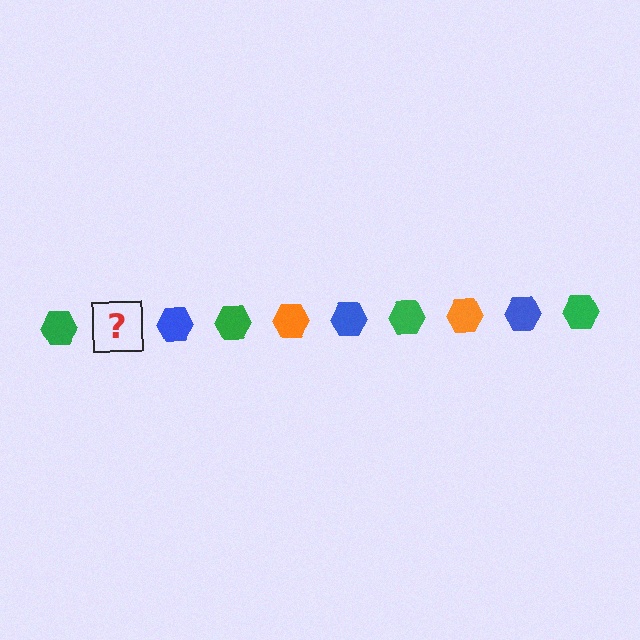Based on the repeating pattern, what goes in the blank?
The blank should be an orange hexagon.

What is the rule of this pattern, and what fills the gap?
The rule is that the pattern cycles through green, orange, blue hexagons. The gap should be filled with an orange hexagon.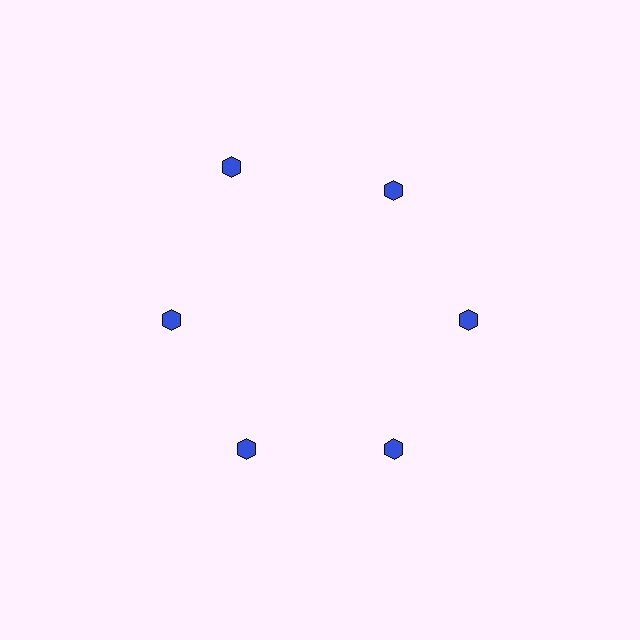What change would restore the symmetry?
The symmetry would be restored by moving it inward, back onto the ring so that all 6 hexagons sit at equal angles and equal distance from the center.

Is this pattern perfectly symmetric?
No. The 6 blue hexagons are arranged in a ring, but one element near the 11 o'clock position is pushed outward from the center, breaking the 6-fold rotational symmetry.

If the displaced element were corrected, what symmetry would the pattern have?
It would have 6-fold rotational symmetry — the pattern would map onto itself every 60 degrees.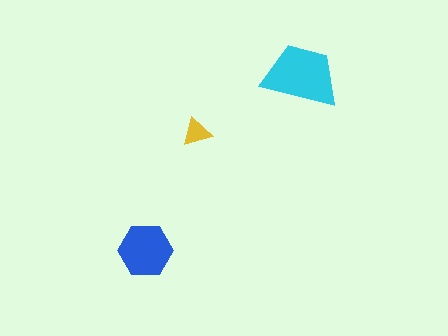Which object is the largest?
The cyan trapezoid.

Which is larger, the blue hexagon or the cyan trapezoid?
The cyan trapezoid.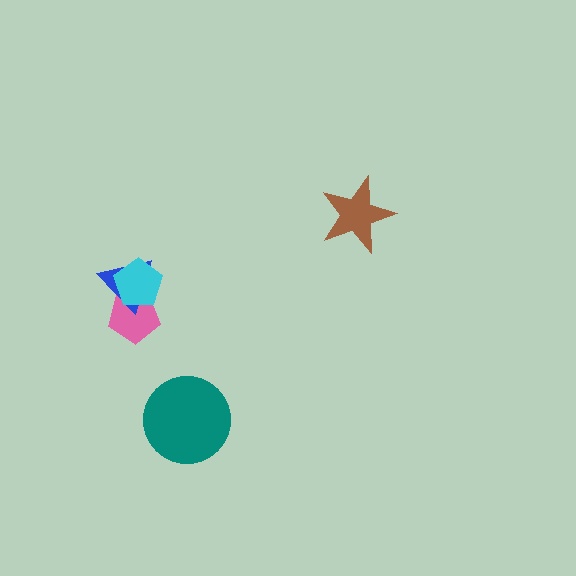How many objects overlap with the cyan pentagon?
2 objects overlap with the cyan pentagon.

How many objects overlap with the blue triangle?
2 objects overlap with the blue triangle.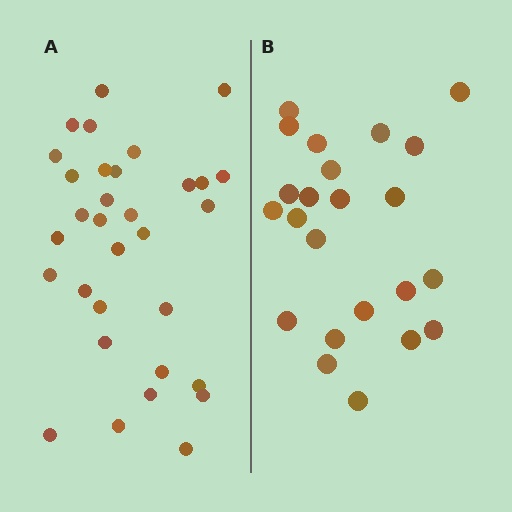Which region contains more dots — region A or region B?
Region A (the left region) has more dots.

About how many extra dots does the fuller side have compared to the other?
Region A has roughly 8 or so more dots than region B.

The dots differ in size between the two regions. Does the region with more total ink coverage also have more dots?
No. Region B has more total ink coverage because its dots are larger, but region A actually contains more individual dots. Total area can be misleading — the number of items is what matters here.